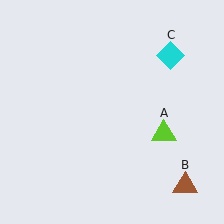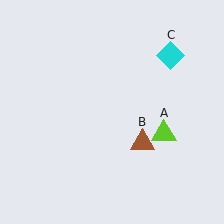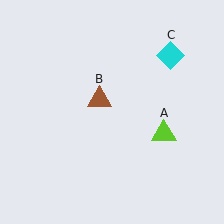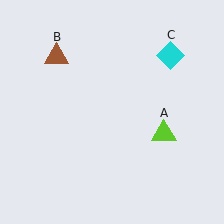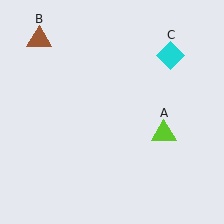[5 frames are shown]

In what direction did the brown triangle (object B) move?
The brown triangle (object B) moved up and to the left.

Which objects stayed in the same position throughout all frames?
Lime triangle (object A) and cyan diamond (object C) remained stationary.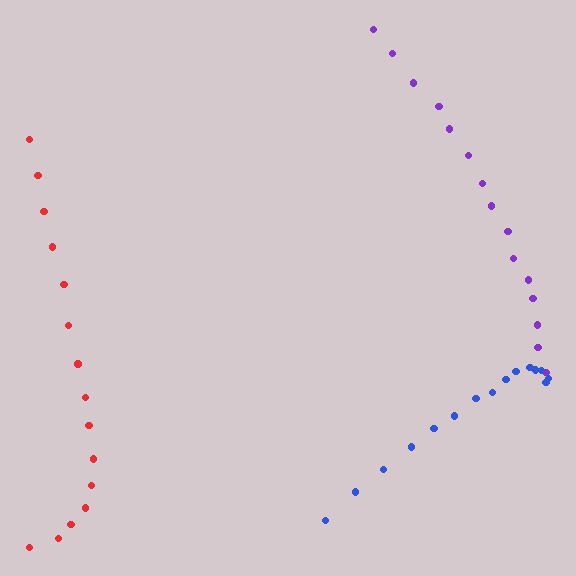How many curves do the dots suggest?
There are 3 distinct paths.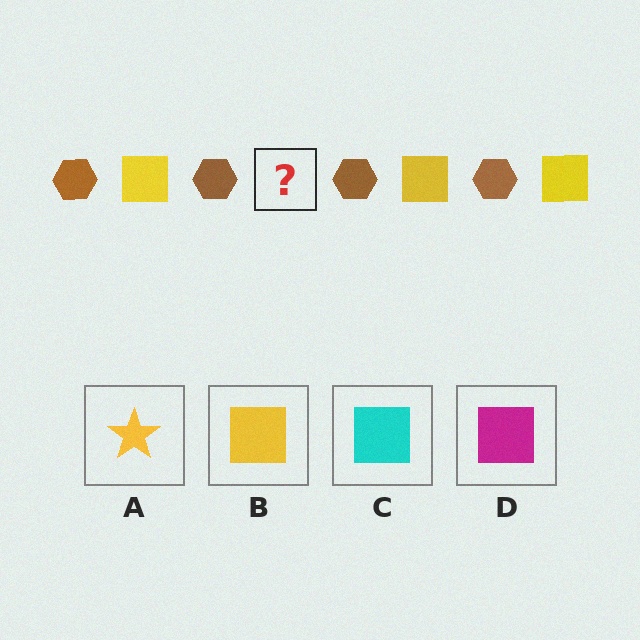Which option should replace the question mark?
Option B.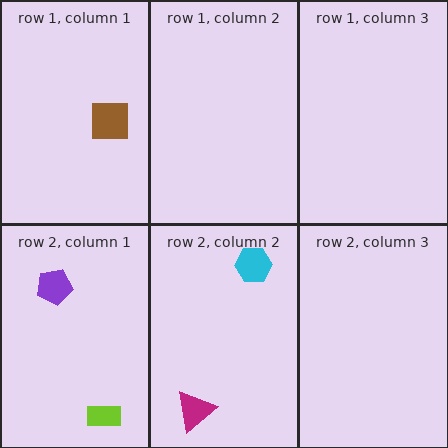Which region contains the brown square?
The row 1, column 1 region.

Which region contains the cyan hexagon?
The row 2, column 2 region.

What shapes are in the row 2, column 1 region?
The lime rectangle, the purple pentagon.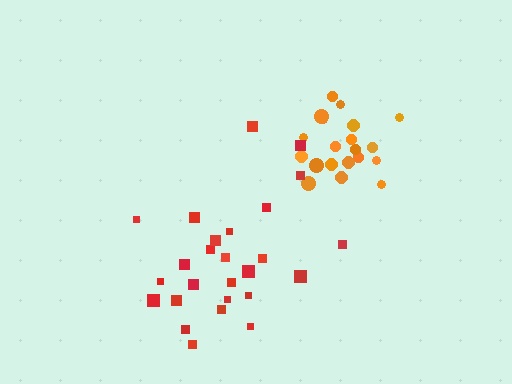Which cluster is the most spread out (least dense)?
Red.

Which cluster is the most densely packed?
Orange.